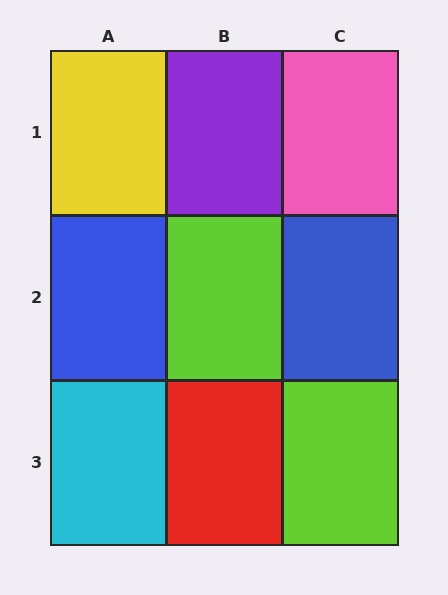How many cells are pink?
1 cell is pink.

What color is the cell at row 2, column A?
Blue.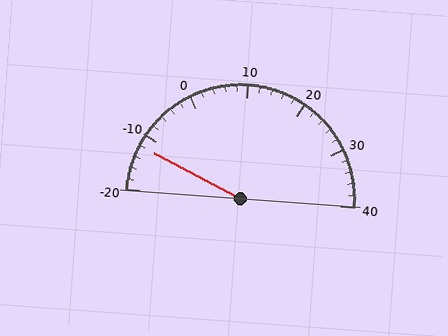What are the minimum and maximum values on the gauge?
The gauge ranges from -20 to 40.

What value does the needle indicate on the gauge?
The needle indicates approximately -12.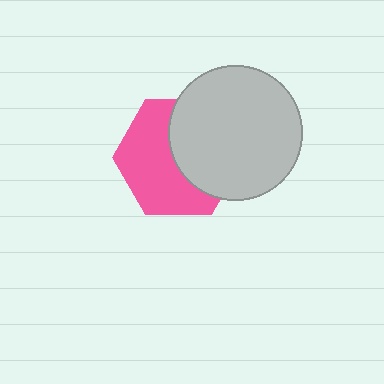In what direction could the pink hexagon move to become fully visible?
The pink hexagon could move left. That would shift it out from behind the light gray circle entirely.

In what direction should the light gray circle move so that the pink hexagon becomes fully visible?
The light gray circle should move right. That is the shortest direction to clear the overlap and leave the pink hexagon fully visible.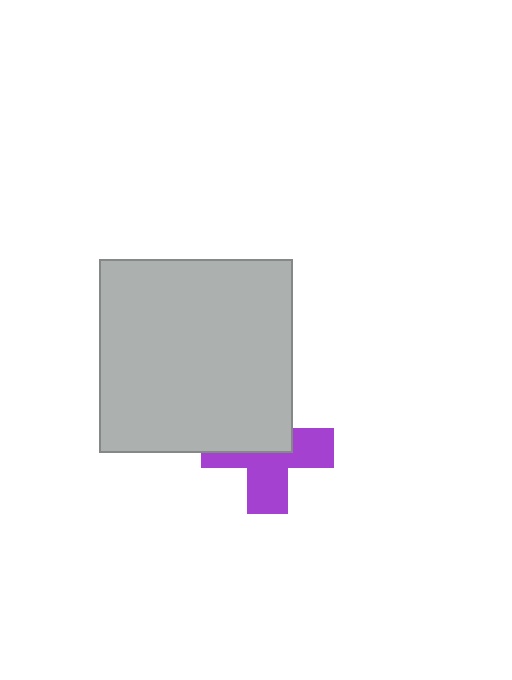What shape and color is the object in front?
The object in front is a light gray square.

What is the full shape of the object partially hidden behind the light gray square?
The partially hidden object is a purple cross.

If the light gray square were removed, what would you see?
You would see the complete purple cross.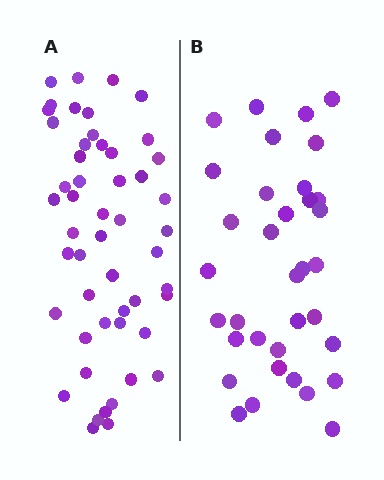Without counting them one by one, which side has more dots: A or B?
Region A (the left region) has more dots.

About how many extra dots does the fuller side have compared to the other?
Region A has approximately 15 more dots than region B.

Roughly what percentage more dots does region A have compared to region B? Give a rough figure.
About 45% more.